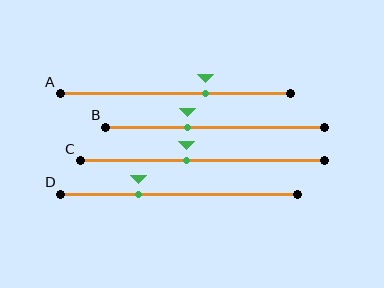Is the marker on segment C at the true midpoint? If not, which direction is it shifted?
No, the marker on segment C is shifted to the left by about 6% of the segment length.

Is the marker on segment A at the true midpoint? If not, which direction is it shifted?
No, the marker on segment A is shifted to the right by about 13% of the segment length.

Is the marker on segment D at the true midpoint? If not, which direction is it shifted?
No, the marker on segment D is shifted to the left by about 17% of the segment length.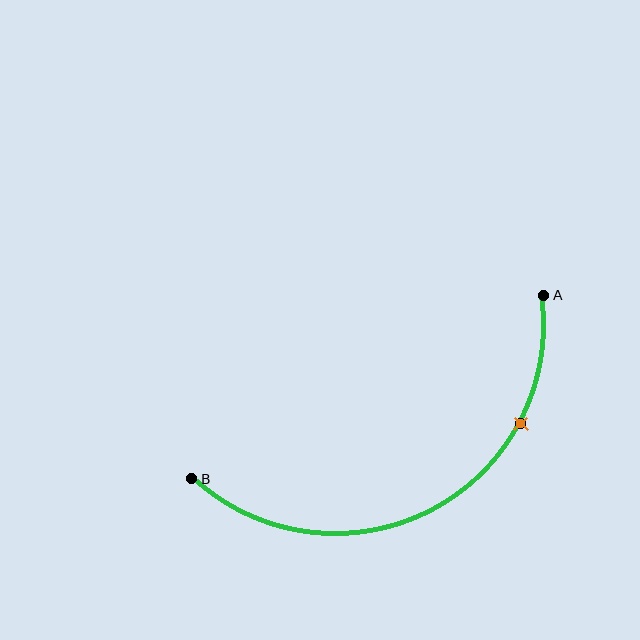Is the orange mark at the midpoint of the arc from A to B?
No. The orange mark lies on the arc but is closer to endpoint A. The arc midpoint would be at the point on the curve equidistant along the arc from both A and B.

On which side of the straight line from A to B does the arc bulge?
The arc bulges below the straight line connecting A and B.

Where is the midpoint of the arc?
The arc midpoint is the point on the curve farthest from the straight line joining A and B. It sits below that line.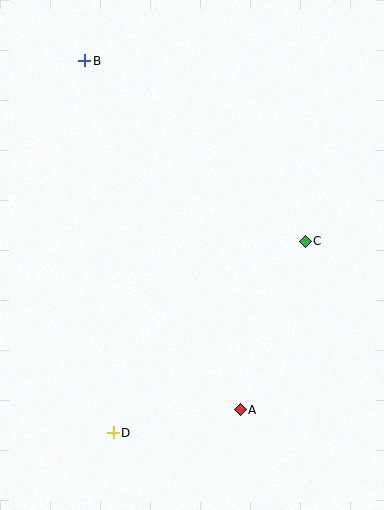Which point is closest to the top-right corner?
Point C is closest to the top-right corner.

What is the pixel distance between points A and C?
The distance between A and C is 180 pixels.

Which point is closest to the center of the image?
Point C at (305, 241) is closest to the center.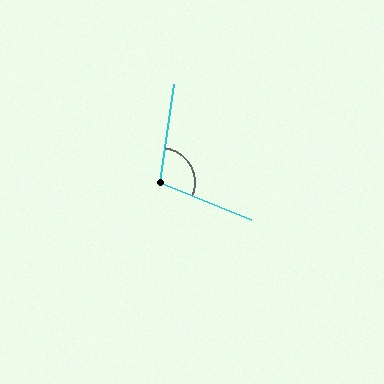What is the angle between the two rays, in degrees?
Approximately 104 degrees.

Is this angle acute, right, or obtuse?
It is obtuse.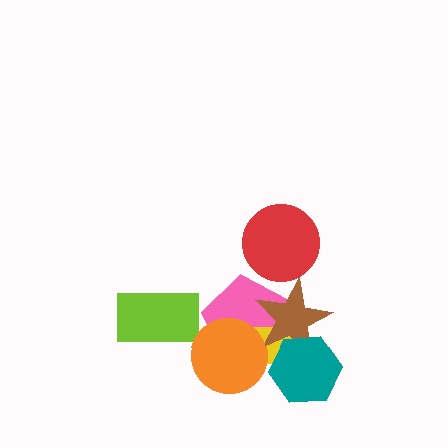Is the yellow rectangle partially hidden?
Yes, it is partially covered by another shape.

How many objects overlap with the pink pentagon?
4 objects overlap with the pink pentagon.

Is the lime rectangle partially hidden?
No, no other shape covers it.